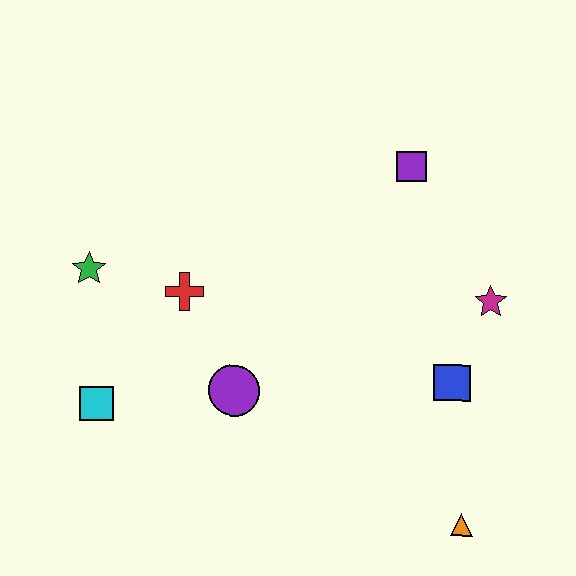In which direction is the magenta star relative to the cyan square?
The magenta star is to the right of the cyan square.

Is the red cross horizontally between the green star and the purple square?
Yes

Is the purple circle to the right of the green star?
Yes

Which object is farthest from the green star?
The orange triangle is farthest from the green star.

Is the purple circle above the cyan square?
Yes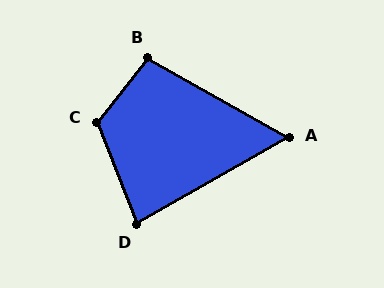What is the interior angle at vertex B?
Approximately 98 degrees (obtuse).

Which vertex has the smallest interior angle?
A, at approximately 59 degrees.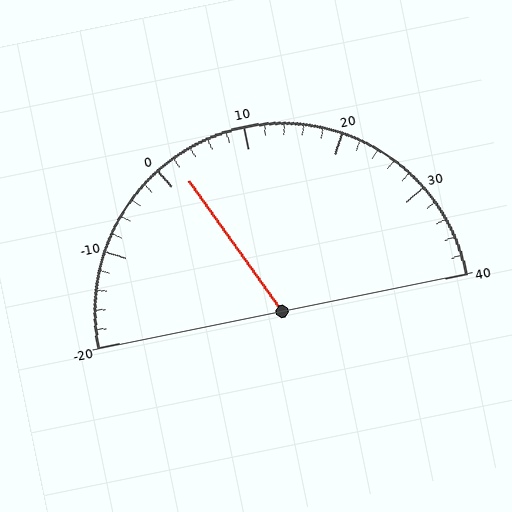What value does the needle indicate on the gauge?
The needle indicates approximately 2.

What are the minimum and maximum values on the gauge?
The gauge ranges from -20 to 40.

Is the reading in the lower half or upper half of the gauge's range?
The reading is in the lower half of the range (-20 to 40).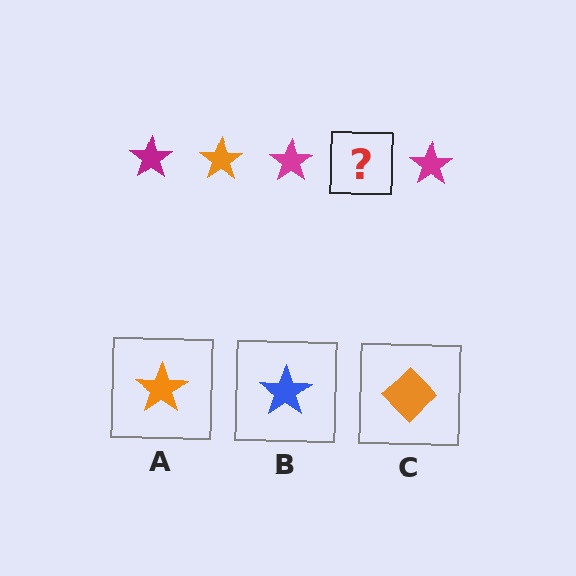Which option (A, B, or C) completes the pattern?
A.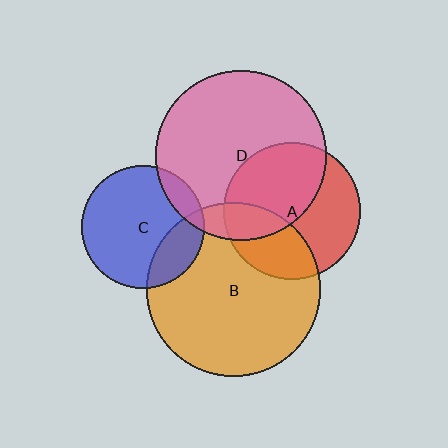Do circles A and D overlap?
Yes.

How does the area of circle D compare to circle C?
Approximately 1.9 times.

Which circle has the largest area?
Circle B (orange).